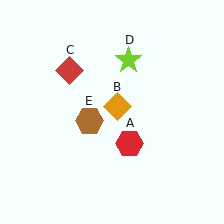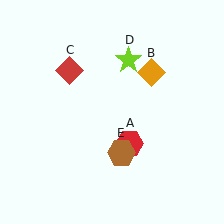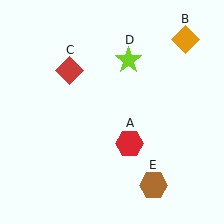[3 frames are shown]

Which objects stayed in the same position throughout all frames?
Red hexagon (object A) and red diamond (object C) and lime star (object D) remained stationary.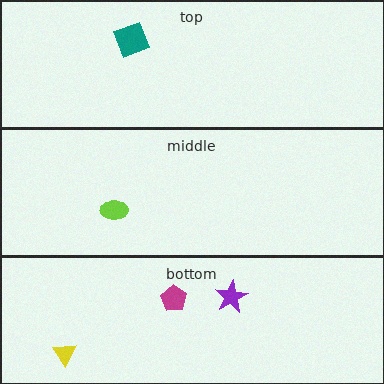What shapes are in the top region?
The teal square.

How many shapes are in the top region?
1.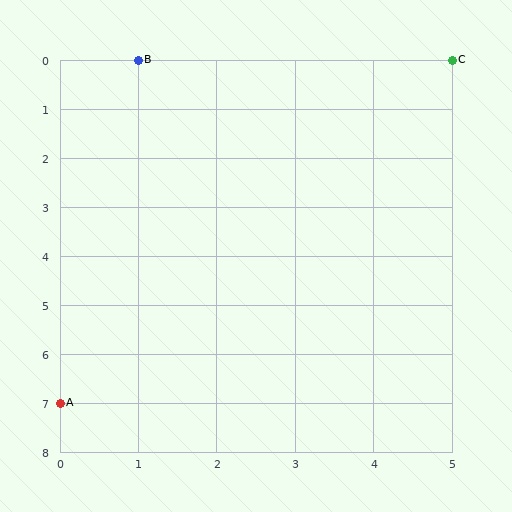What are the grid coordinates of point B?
Point B is at grid coordinates (1, 0).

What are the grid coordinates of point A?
Point A is at grid coordinates (0, 7).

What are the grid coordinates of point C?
Point C is at grid coordinates (5, 0).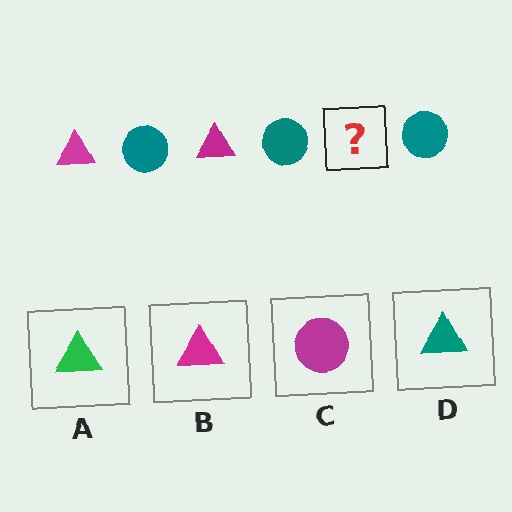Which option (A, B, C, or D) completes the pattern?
B.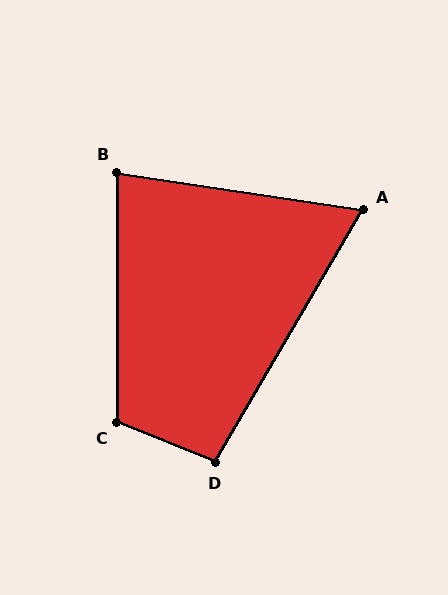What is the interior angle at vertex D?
Approximately 99 degrees (obtuse).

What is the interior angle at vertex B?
Approximately 81 degrees (acute).